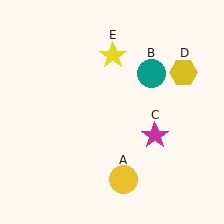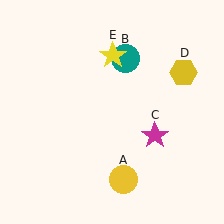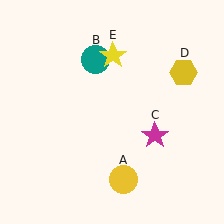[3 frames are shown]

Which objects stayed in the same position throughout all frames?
Yellow circle (object A) and magenta star (object C) and yellow hexagon (object D) and yellow star (object E) remained stationary.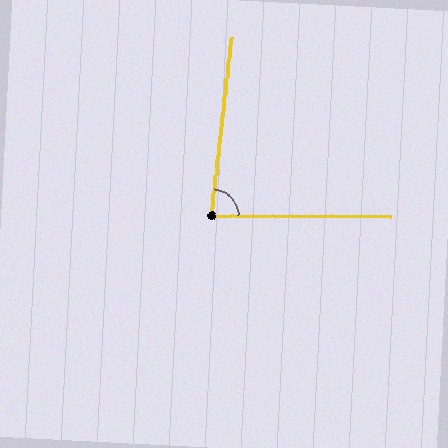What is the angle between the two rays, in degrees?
Approximately 84 degrees.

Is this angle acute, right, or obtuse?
It is acute.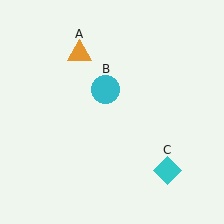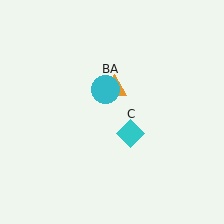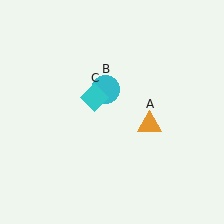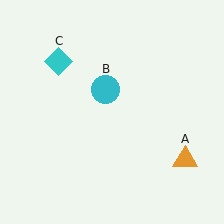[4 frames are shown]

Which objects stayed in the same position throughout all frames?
Cyan circle (object B) remained stationary.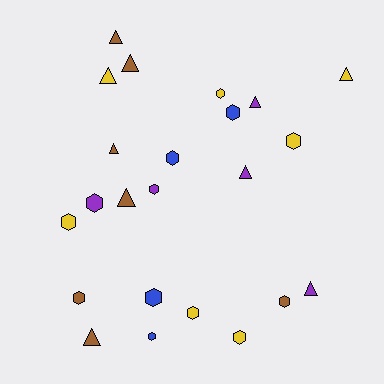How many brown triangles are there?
There are 5 brown triangles.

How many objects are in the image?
There are 23 objects.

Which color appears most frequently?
Brown, with 7 objects.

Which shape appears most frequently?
Hexagon, with 13 objects.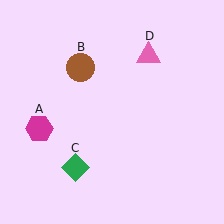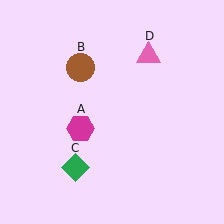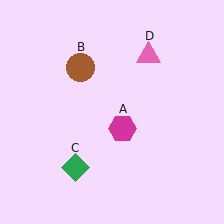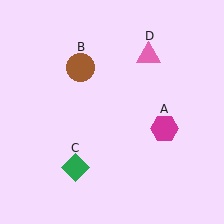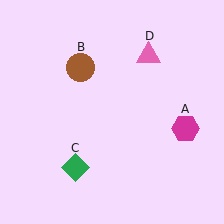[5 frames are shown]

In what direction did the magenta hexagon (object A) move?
The magenta hexagon (object A) moved right.